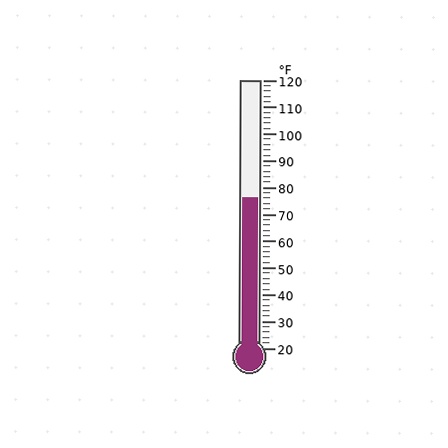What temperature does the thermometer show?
The thermometer shows approximately 76°F.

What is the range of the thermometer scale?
The thermometer scale ranges from 20°F to 120°F.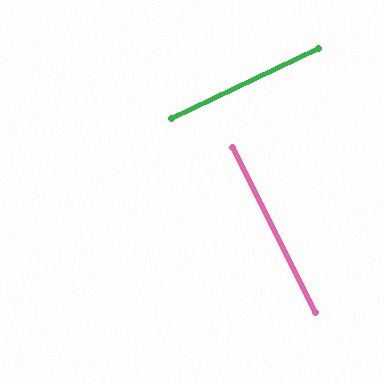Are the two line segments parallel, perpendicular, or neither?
Perpendicular — they meet at approximately 89°.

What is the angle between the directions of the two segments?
Approximately 89 degrees.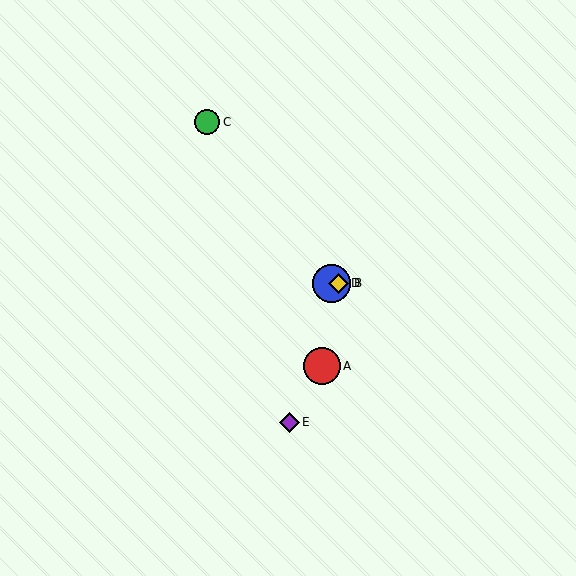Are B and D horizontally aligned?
Yes, both are at y≈283.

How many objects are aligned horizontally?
2 objects (B, D) are aligned horizontally.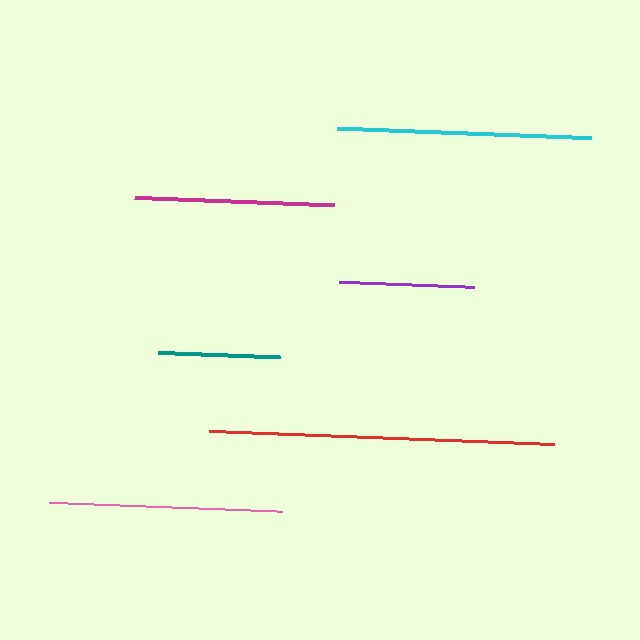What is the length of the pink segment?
The pink segment is approximately 233 pixels long.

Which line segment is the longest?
The red line is the longest at approximately 346 pixels.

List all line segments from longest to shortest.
From longest to shortest: red, cyan, pink, magenta, purple, teal.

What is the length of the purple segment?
The purple segment is approximately 135 pixels long.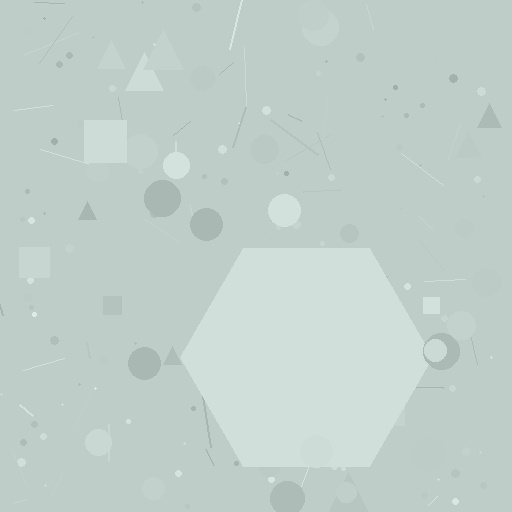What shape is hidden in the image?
A hexagon is hidden in the image.